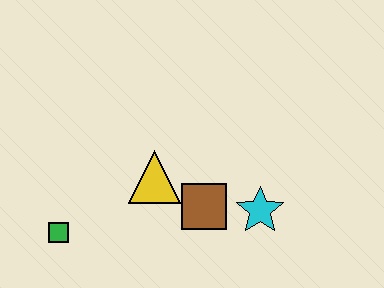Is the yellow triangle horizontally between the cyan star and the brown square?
No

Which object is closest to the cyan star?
The brown square is closest to the cyan star.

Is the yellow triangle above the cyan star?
Yes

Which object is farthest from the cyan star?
The green square is farthest from the cyan star.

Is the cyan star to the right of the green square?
Yes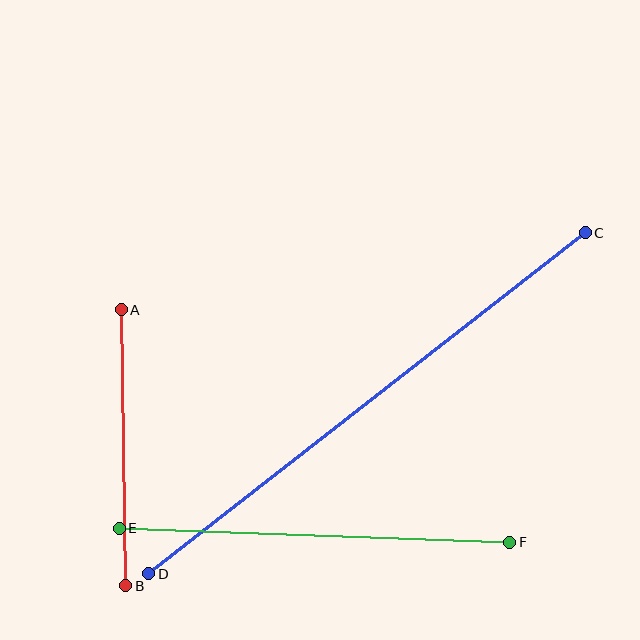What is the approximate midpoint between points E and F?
The midpoint is at approximately (314, 535) pixels.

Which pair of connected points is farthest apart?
Points C and D are farthest apart.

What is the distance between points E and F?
The distance is approximately 391 pixels.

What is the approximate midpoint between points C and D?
The midpoint is at approximately (367, 403) pixels.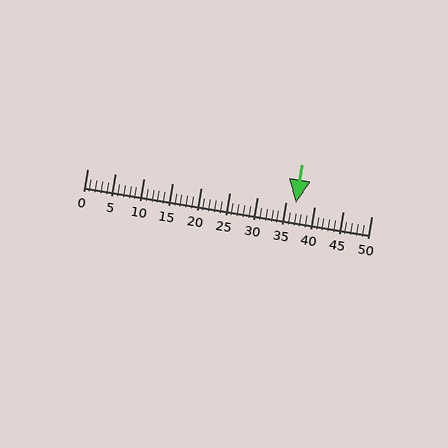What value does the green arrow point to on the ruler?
The green arrow points to approximately 37.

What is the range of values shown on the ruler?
The ruler shows values from 0 to 50.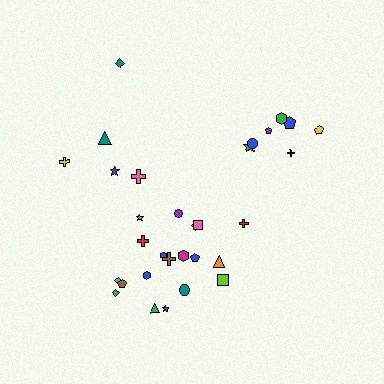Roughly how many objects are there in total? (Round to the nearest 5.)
Roughly 30 objects in total.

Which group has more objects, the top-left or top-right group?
The top-right group.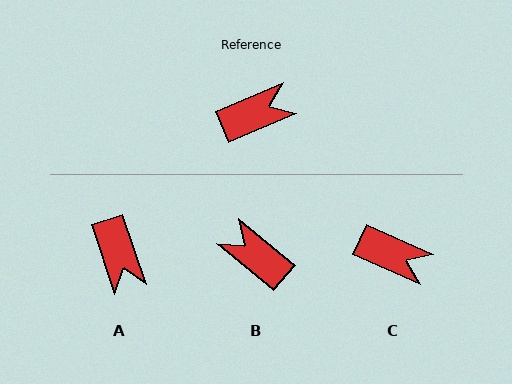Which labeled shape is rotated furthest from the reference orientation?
B, about 117 degrees away.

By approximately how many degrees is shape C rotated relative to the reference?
Approximately 47 degrees clockwise.